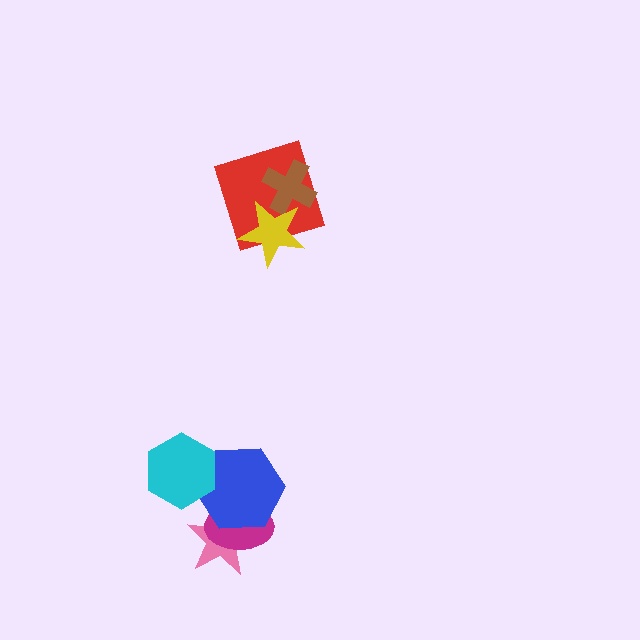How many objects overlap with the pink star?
2 objects overlap with the pink star.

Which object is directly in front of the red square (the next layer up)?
The brown cross is directly in front of the red square.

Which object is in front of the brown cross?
The yellow star is in front of the brown cross.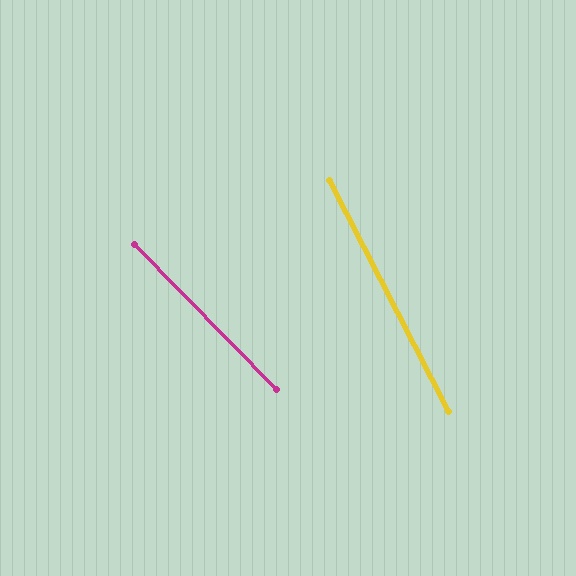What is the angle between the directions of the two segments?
Approximately 17 degrees.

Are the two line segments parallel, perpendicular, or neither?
Neither parallel nor perpendicular — they differ by about 17°.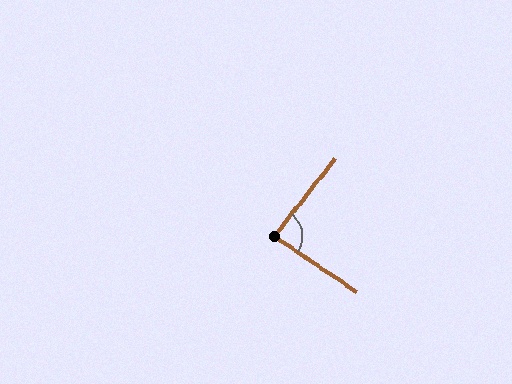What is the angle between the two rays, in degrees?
Approximately 85 degrees.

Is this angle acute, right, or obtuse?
It is approximately a right angle.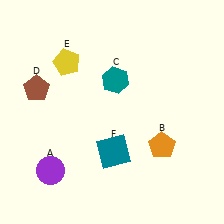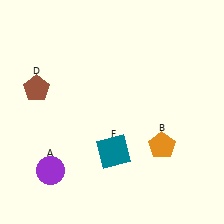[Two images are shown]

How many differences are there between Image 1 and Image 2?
There are 2 differences between the two images.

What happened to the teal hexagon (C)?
The teal hexagon (C) was removed in Image 2. It was in the top-right area of Image 1.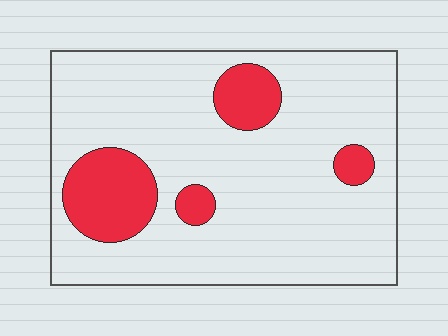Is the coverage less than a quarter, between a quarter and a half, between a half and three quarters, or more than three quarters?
Less than a quarter.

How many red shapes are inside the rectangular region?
4.